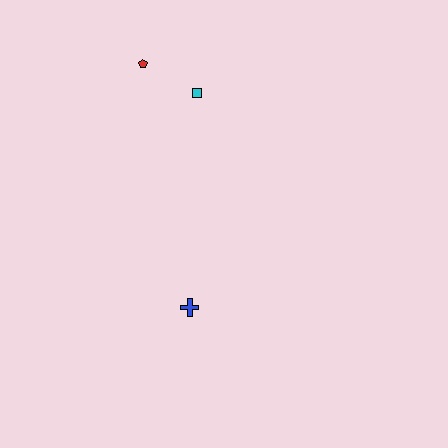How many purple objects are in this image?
There are no purple objects.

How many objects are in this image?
There are 3 objects.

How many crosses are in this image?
There is 1 cross.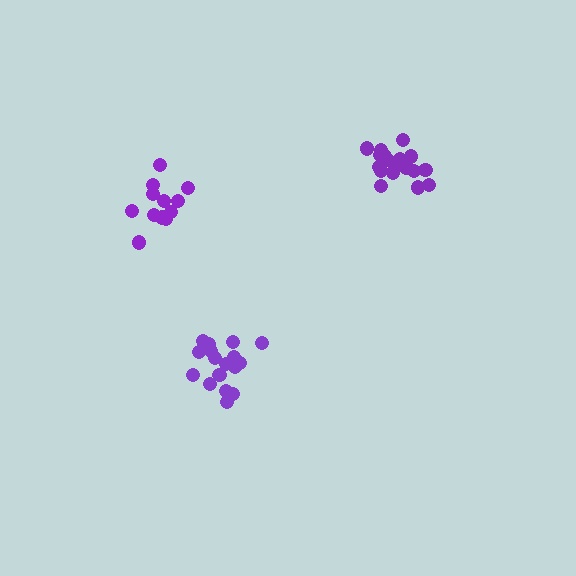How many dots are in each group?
Group 1: 18 dots, Group 2: 18 dots, Group 3: 12 dots (48 total).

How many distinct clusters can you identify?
There are 3 distinct clusters.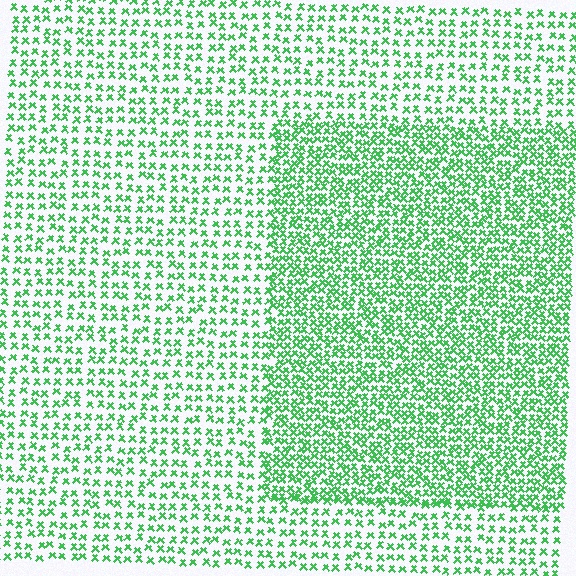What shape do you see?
I see a rectangle.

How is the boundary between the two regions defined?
The boundary is defined by a change in element density (approximately 1.9x ratio). All elements are the same color, size, and shape.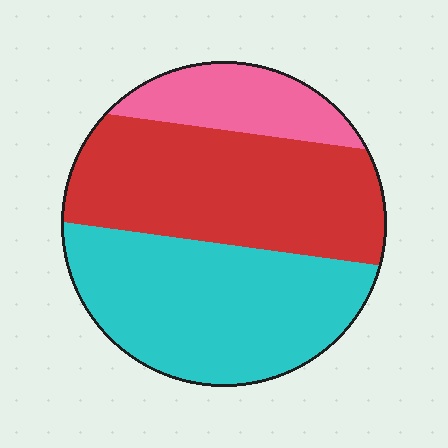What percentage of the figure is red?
Red takes up about two fifths (2/5) of the figure.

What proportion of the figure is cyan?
Cyan covers 42% of the figure.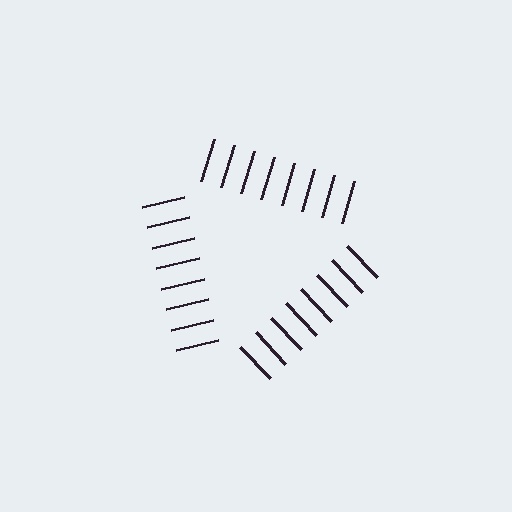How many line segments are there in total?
24 — 8 along each of the 3 edges.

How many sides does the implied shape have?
3 sides — the line-ends trace a triangle.